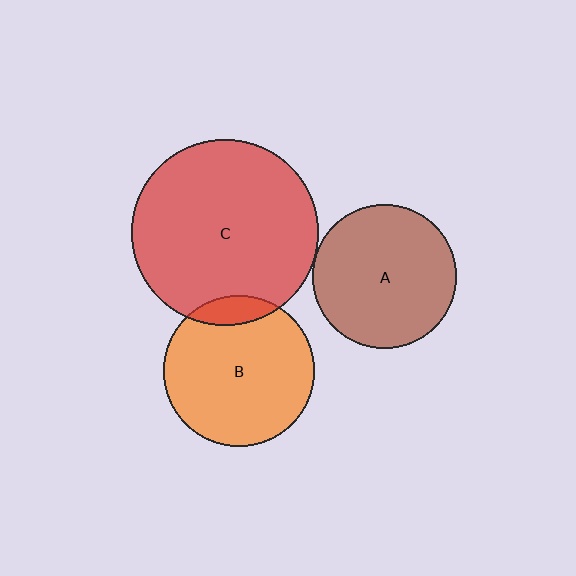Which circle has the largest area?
Circle C (red).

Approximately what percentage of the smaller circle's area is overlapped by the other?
Approximately 5%.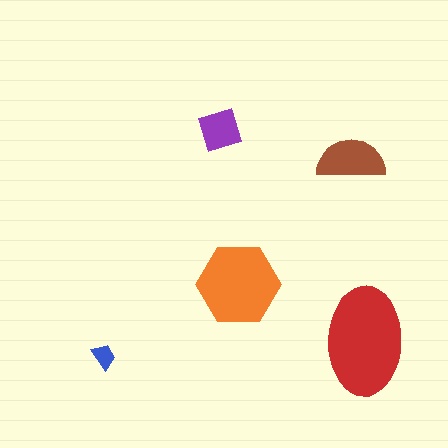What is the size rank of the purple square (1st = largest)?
4th.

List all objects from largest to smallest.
The red ellipse, the orange hexagon, the brown semicircle, the purple square, the blue trapezoid.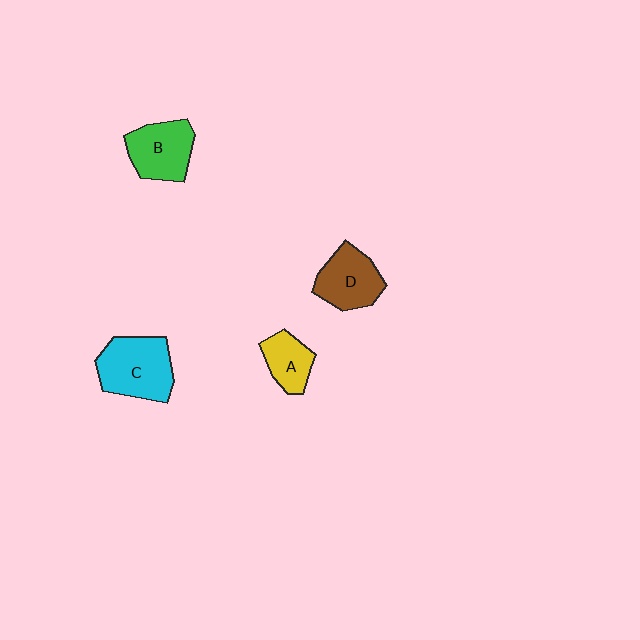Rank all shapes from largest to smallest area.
From largest to smallest: C (cyan), B (green), D (brown), A (yellow).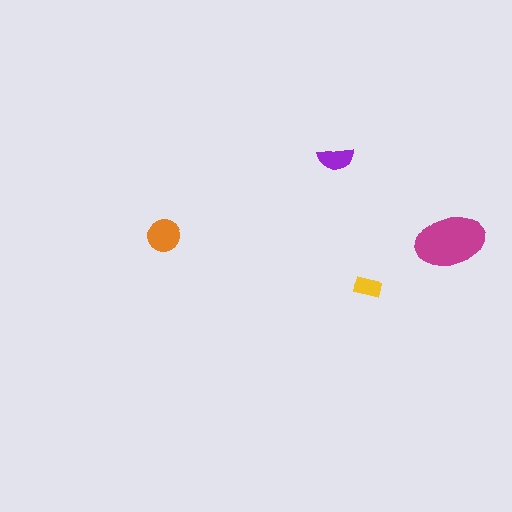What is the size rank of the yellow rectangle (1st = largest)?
4th.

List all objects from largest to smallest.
The magenta ellipse, the orange circle, the purple semicircle, the yellow rectangle.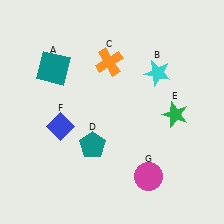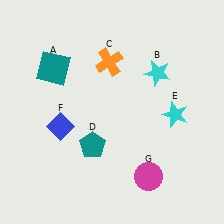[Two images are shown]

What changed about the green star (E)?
In Image 1, E is green. In Image 2, it changed to cyan.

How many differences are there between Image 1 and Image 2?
There is 1 difference between the two images.